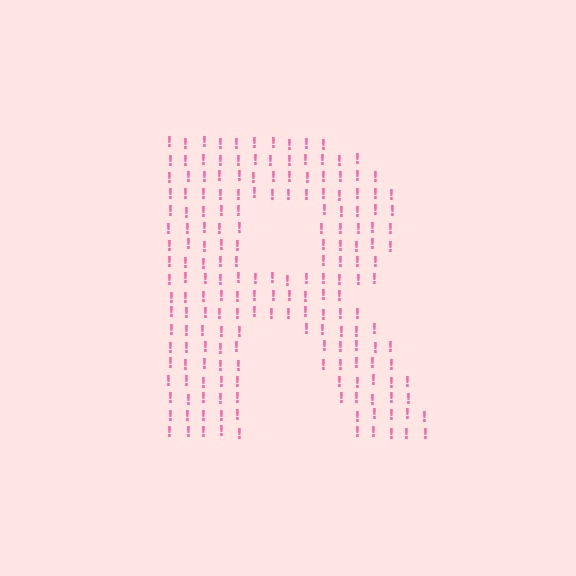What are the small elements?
The small elements are exclamation marks.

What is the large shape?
The large shape is the letter R.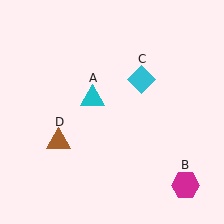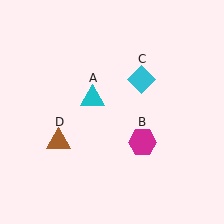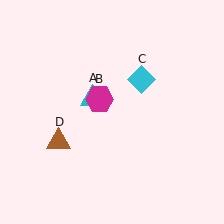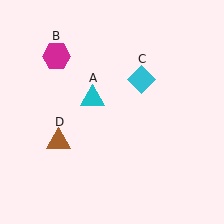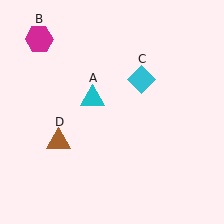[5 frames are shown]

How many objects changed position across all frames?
1 object changed position: magenta hexagon (object B).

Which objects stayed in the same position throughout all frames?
Cyan triangle (object A) and cyan diamond (object C) and brown triangle (object D) remained stationary.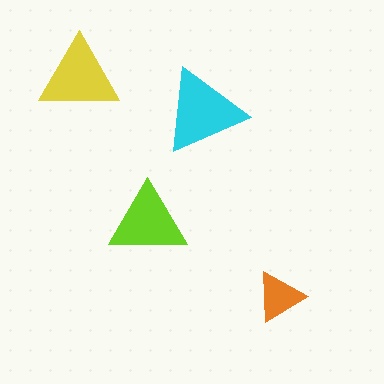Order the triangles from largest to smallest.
the cyan one, the yellow one, the lime one, the orange one.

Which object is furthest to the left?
The yellow triangle is leftmost.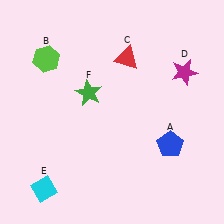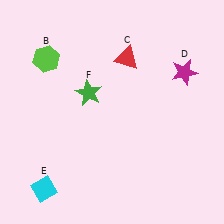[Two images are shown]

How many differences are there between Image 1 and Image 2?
There is 1 difference between the two images.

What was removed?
The blue pentagon (A) was removed in Image 2.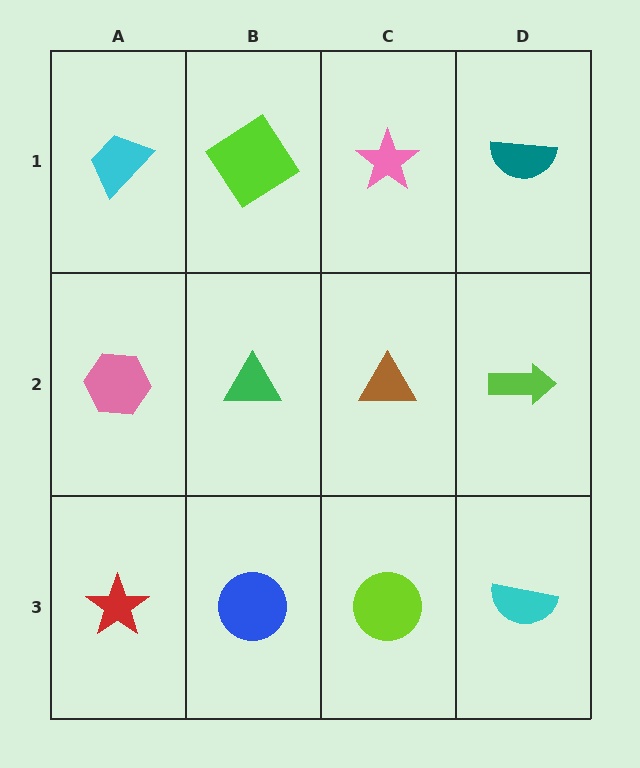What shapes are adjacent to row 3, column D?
A lime arrow (row 2, column D), a lime circle (row 3, column C).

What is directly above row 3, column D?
A lime arrow.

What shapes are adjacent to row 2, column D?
A teal semicircle (row 1, column D), a cyan semicircle (row 3, column D), a brown triangle (row 2, column C).